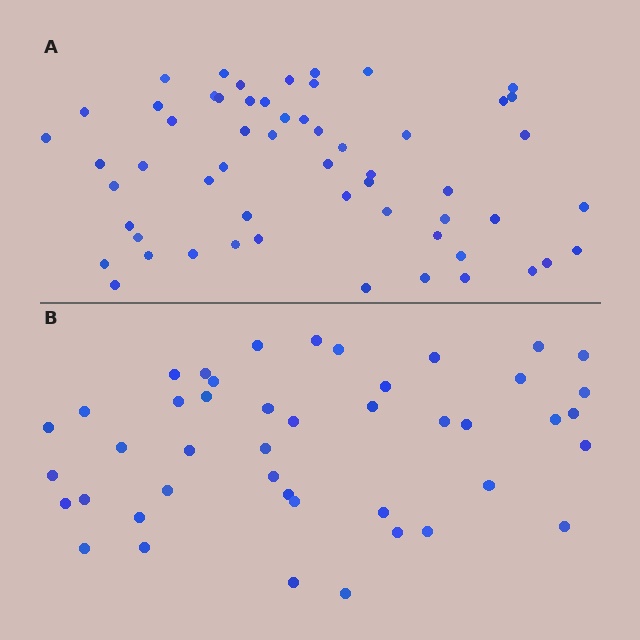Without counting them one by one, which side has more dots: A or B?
Region A (the top region) has more dots.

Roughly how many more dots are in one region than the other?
Region A has approximately 15 more dots than region B.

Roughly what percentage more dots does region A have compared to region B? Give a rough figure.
About 30% more.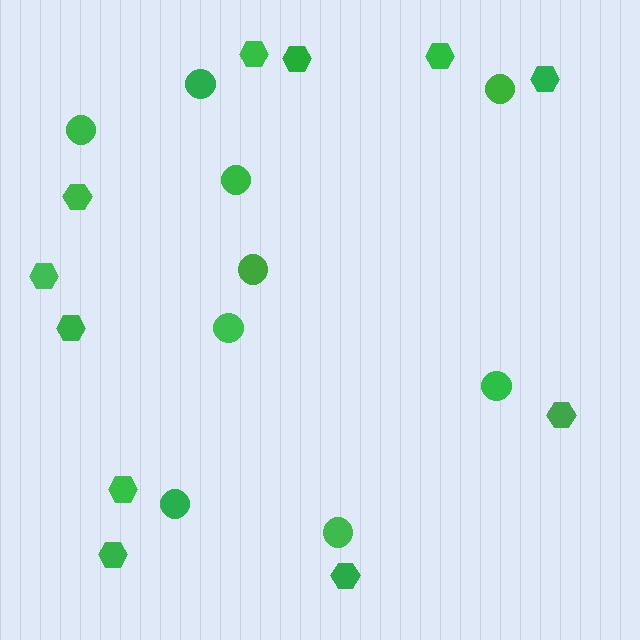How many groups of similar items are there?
There are 2 groups: one group of circles (9) and one group of hexagons (11).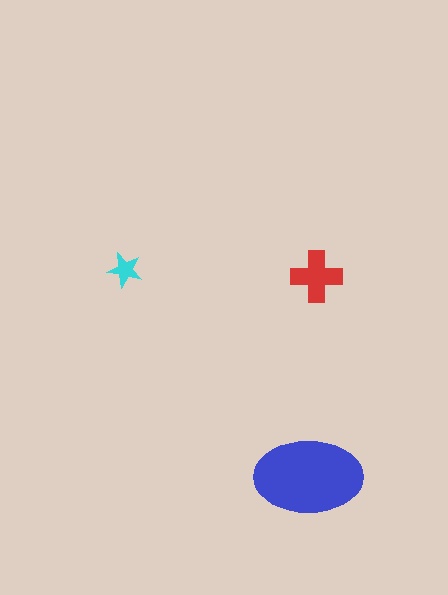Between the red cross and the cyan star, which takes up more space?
The red cross.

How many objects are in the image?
There are 3 objects in the image.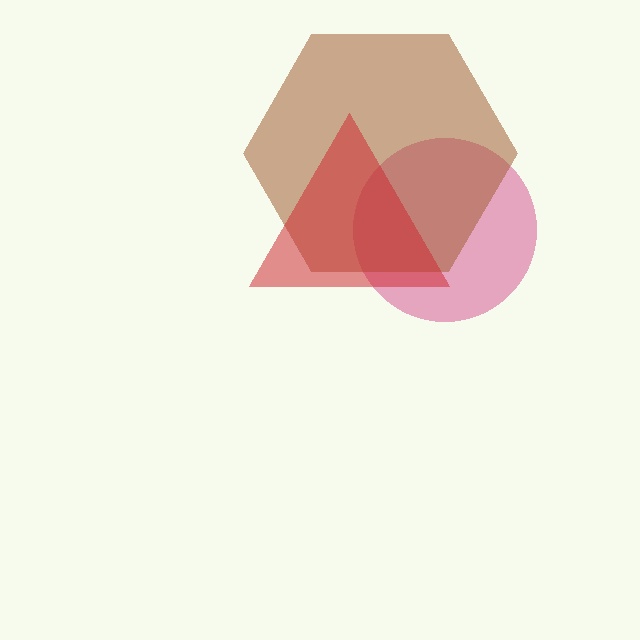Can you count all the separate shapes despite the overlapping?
Yes, there are 3 separate shapes.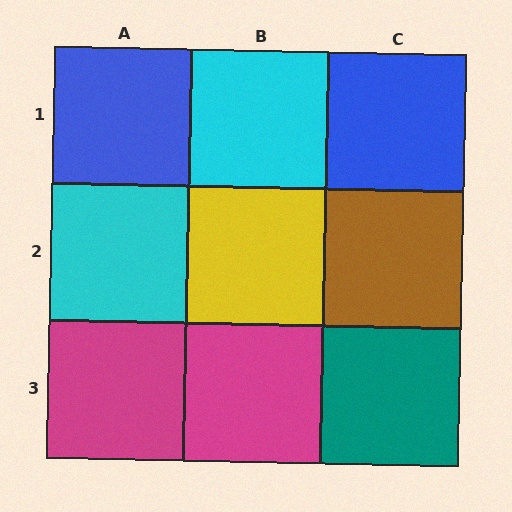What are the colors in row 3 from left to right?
Magenta, magenta, teal.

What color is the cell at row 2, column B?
Yellow.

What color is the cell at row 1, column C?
Blue.